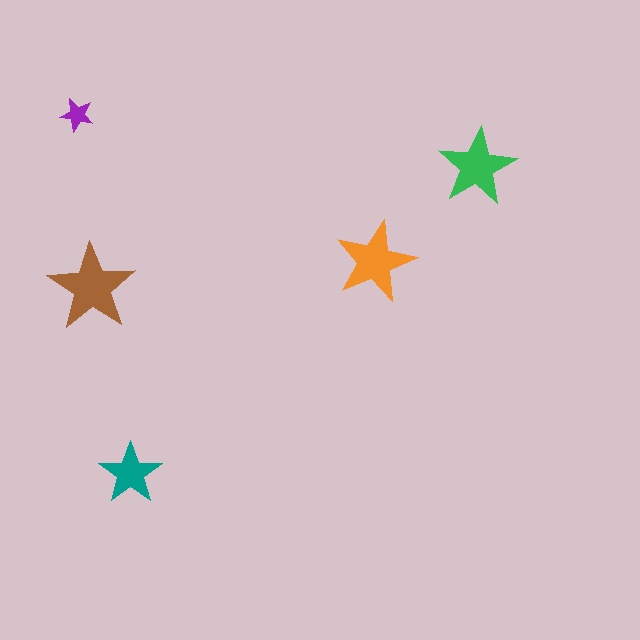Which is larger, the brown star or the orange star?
The brown one.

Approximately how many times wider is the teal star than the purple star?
About 2 times wider.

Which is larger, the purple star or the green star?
The green one.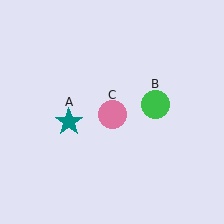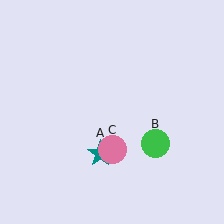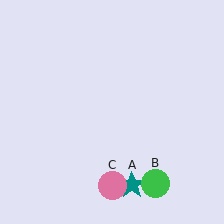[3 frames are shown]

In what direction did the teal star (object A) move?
The teal star (object A) moved down and to the right.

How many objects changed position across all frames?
3 objects changed position: teal star (object A), green circle (object B), pink circle (object C).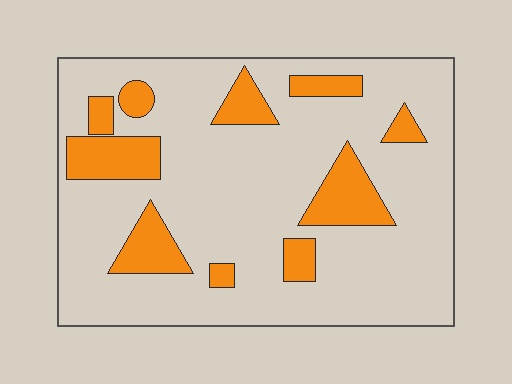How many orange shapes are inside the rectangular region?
10.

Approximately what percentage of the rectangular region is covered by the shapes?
Approximately 20%.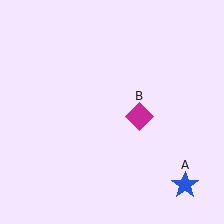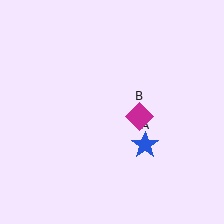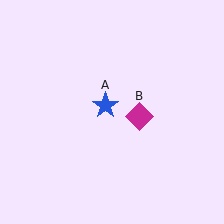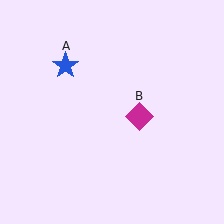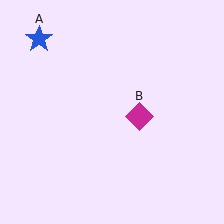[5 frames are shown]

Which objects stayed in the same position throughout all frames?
Magenta diamond (object B) remained stationary.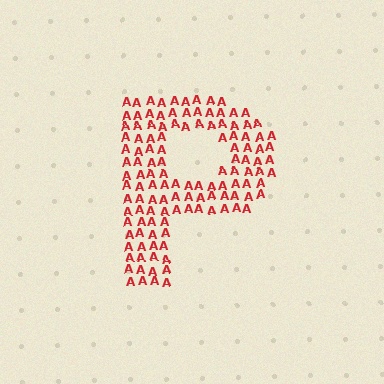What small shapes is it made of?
It is made of small letter A's.